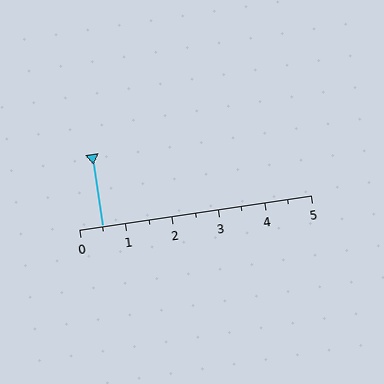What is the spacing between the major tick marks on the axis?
The major ticks are spaced 1 apart.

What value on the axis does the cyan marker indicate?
The marker indicates approximately 0.5.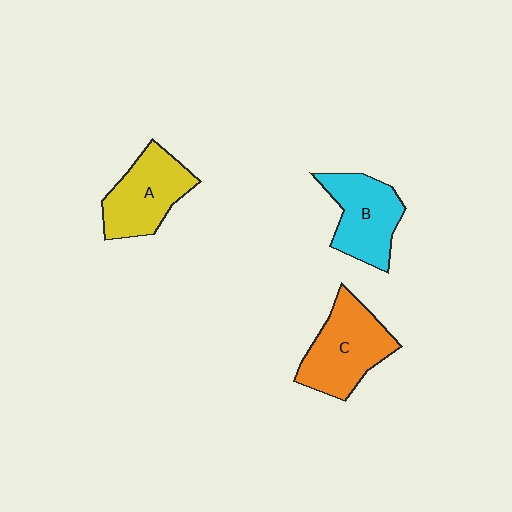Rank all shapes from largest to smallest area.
From largest to smallest: C (orange), A (yellow), B (cyan).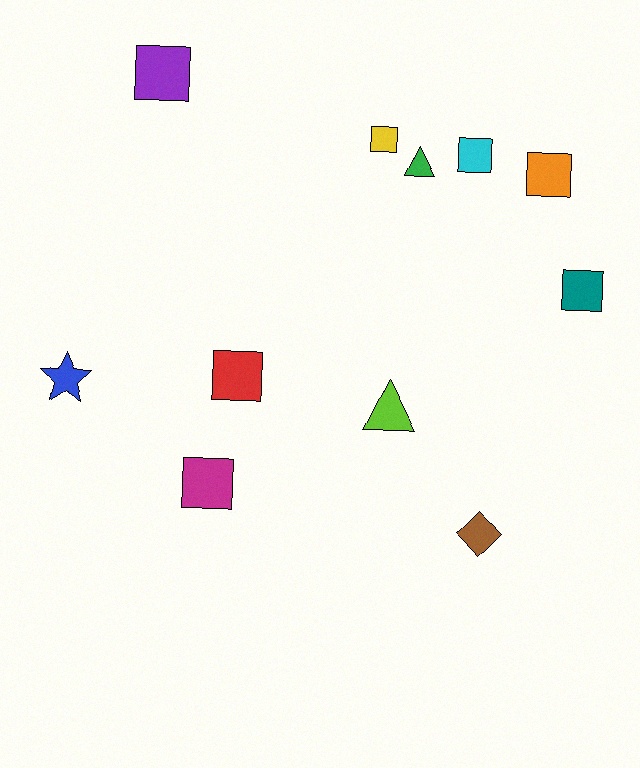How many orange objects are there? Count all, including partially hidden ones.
There is 1 orange object.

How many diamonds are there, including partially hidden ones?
There is 1 diamond.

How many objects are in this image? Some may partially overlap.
There are 11 objects.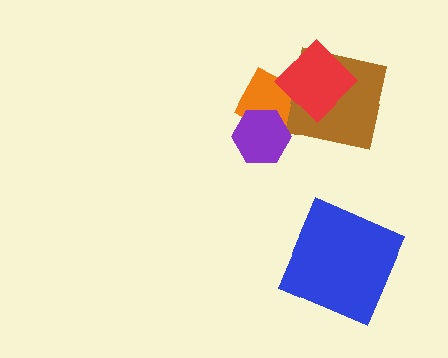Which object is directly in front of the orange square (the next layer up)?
The purple hexagon is directly in front of the orange square.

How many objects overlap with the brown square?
1 object overlaps with the brown square.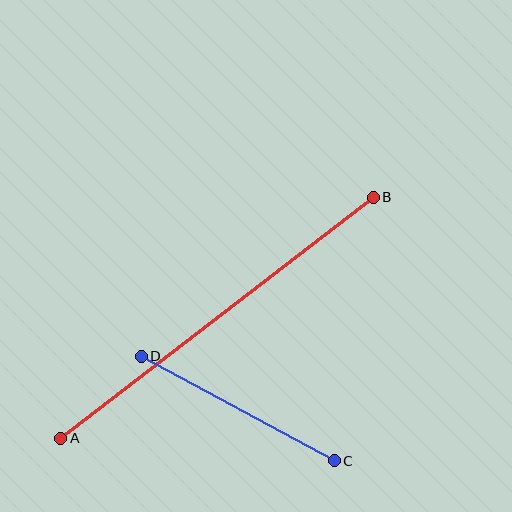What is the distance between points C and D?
The distance is approximately 220 pixels.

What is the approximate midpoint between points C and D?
The midpoint is at approximately (238, 409) pixels.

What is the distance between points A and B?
The distance is approximately 395 pixels.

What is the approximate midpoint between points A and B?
The midpoint is at approximately (217, 318) pixels.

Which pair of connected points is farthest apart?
Points A and B are farthest apart.